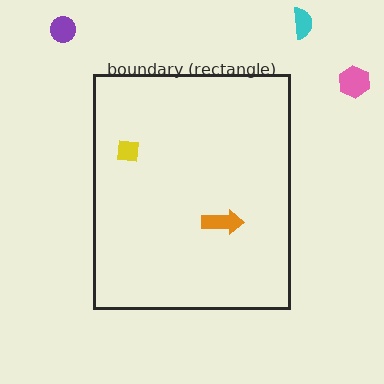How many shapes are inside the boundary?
2 inside, 3 outside.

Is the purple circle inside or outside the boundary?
Outside.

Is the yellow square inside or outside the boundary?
Inside.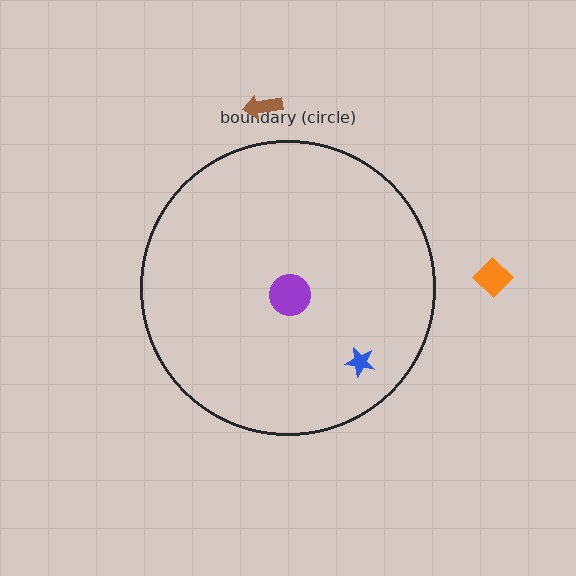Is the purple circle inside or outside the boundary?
Inside.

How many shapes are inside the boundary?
2 inside, 2 outside.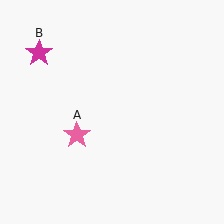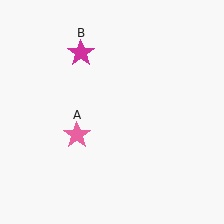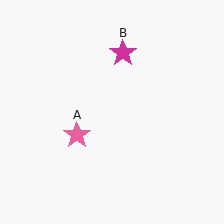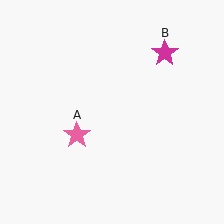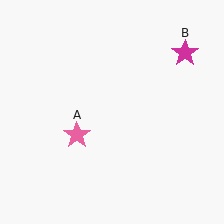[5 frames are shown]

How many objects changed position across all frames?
1 object changed position: magenta star (object B).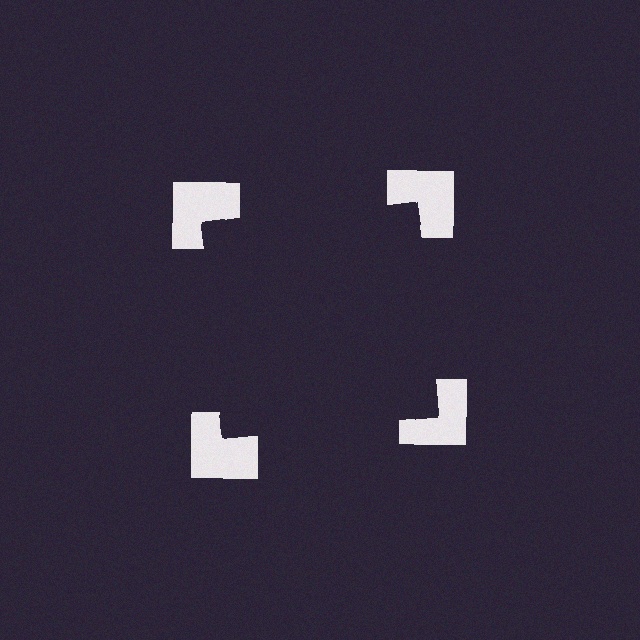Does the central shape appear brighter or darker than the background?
It typically appears slightly darker than the background, even though no actual brightness change is drawn.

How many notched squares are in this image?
There are 4 — one at each vertex of the illusory square.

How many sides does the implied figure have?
4 sides.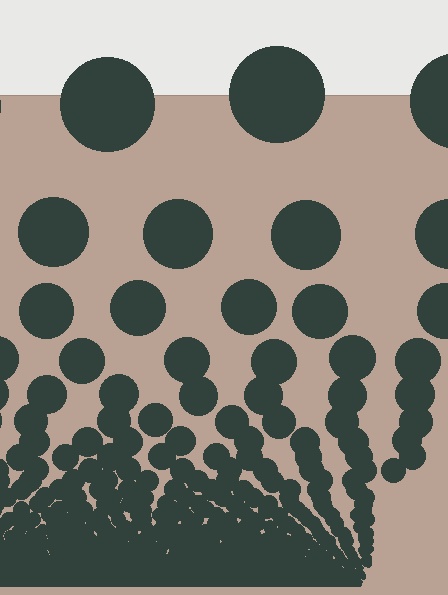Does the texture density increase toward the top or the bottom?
Density increases toward the bottom.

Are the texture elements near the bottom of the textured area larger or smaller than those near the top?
Smaller. The gradient is inverted — elements near the bottom are smaller and denser.